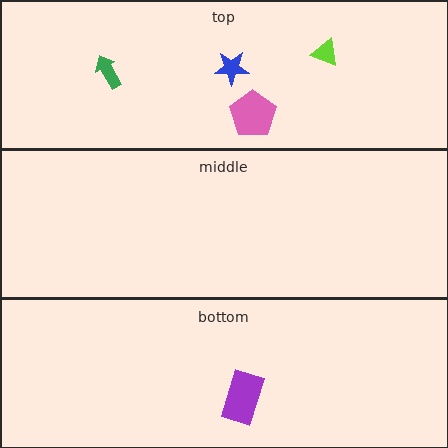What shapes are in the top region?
The lime triangle, the green arrow, the blue star, the pink pentagon.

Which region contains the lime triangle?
The top region.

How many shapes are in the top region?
4.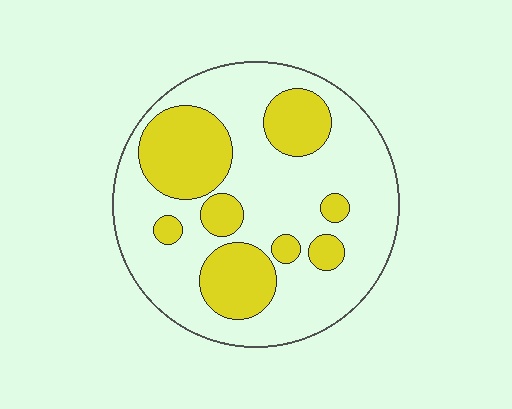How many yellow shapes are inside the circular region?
8.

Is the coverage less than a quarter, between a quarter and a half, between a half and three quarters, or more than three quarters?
Between a quarter and a half.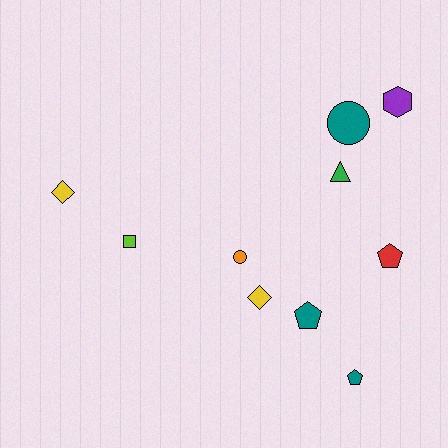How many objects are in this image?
There are 10 objects.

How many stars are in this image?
There are no stars.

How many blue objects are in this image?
There are no blue objects.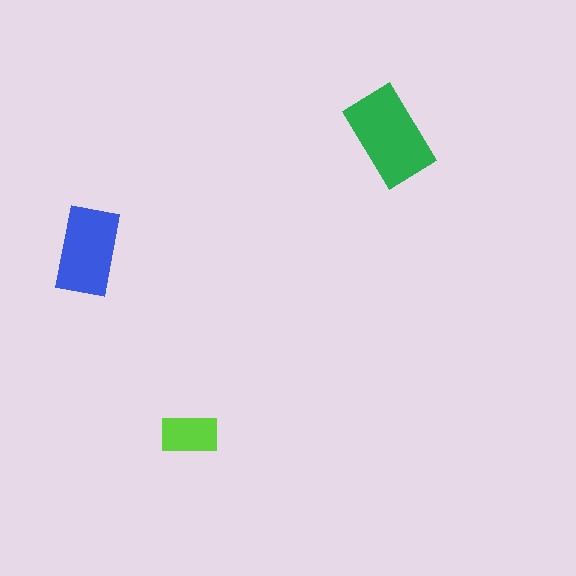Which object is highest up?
The green rectangle is topmost.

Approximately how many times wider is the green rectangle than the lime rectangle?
About 1.5 times wider.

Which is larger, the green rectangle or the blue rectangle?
The green one.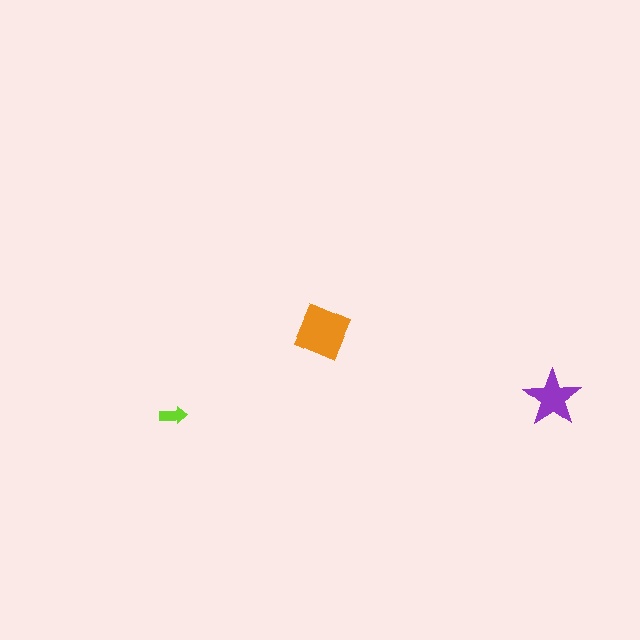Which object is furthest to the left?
The lime arrow is leftmost.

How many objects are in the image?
There are 3 objects in the image.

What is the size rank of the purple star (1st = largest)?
2nd.